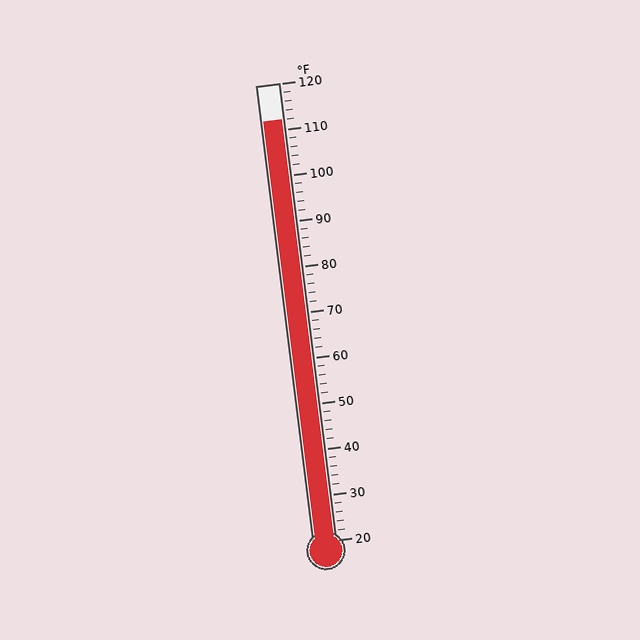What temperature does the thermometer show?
The thermometer shows approximately 112°F.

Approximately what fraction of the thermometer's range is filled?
The thermometer is filled to approximately 90% of its range.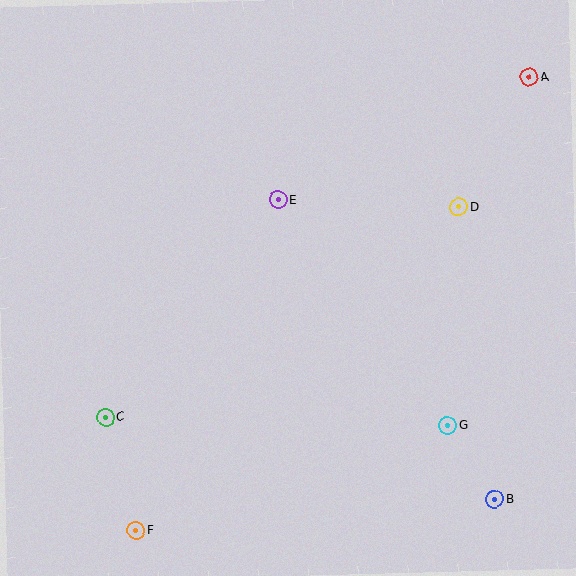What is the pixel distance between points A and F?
The distance between A and F is 600 pixels.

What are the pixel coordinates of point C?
Point C is at (106, 417).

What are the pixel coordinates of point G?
Point G is at (447, 426).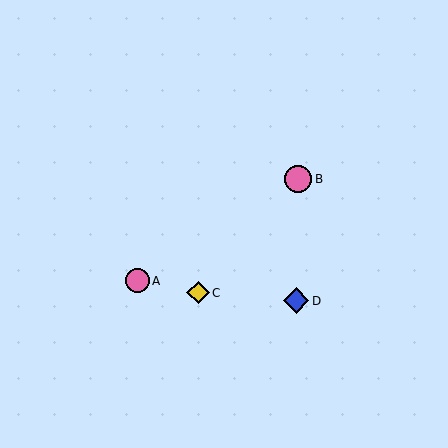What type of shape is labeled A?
Shape A is a pink circle.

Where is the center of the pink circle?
The center of the pink circle is at (138, 281).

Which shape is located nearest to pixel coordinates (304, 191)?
The pink circle (labeled B) at (298, 179) is nearest to that location.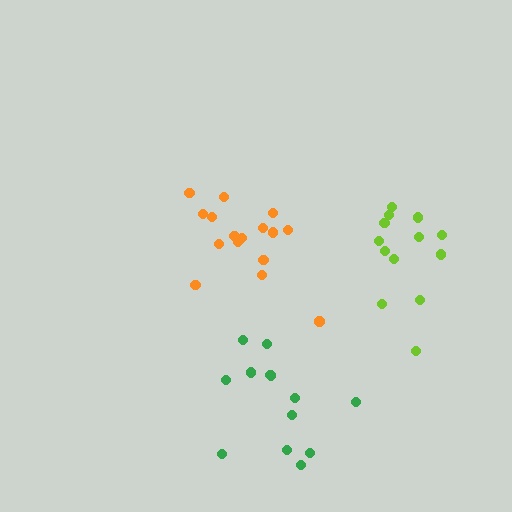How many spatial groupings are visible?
There are 3 spatial groupings.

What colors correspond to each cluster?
The clusters are colored: green, orange, lime.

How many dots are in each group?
Group 1: 13 dots, Group 2: 16 dots, Group 3: 13 dots (42 total).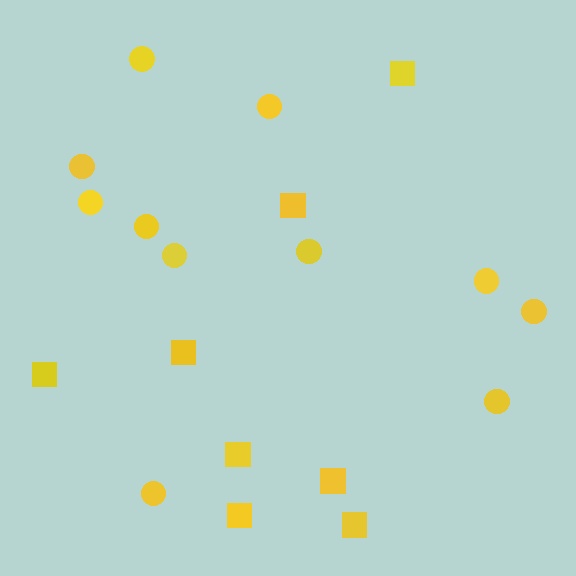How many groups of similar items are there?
There are 2 groups: one group of squares (8) and one group of circles (11).